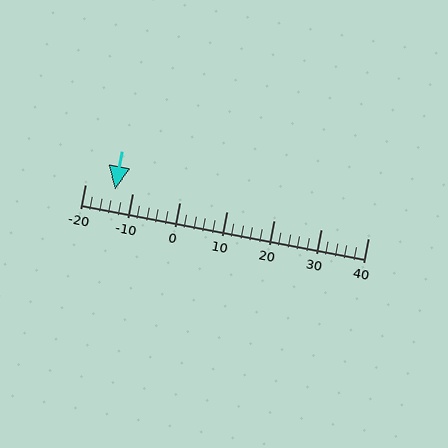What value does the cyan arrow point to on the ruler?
The cyan arrow points to approximately -14.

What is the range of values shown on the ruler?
The ruler shows values from -20 to 40.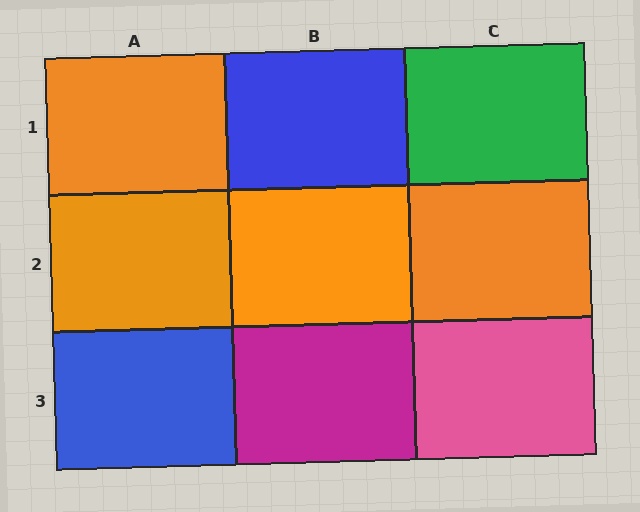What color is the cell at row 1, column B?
Blue.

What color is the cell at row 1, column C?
Green.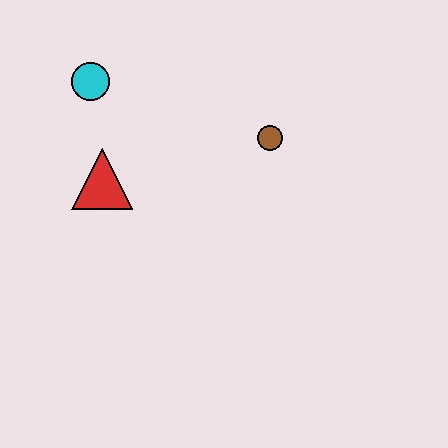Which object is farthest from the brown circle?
The cyan circle is farthest from the brown circle.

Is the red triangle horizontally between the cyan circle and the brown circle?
Yes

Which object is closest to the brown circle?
The red triangle is closest to the brown circle.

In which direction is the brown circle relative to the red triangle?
The brown circle is to the right of the red triangle.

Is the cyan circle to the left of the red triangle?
Yes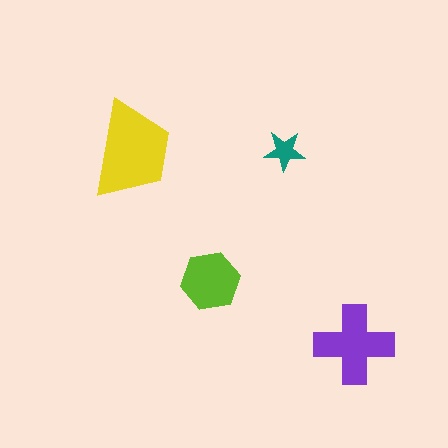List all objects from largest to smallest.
The yellow trapezoid, the purple cross, the lime hexagon, the teal star.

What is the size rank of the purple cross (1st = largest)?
2nd.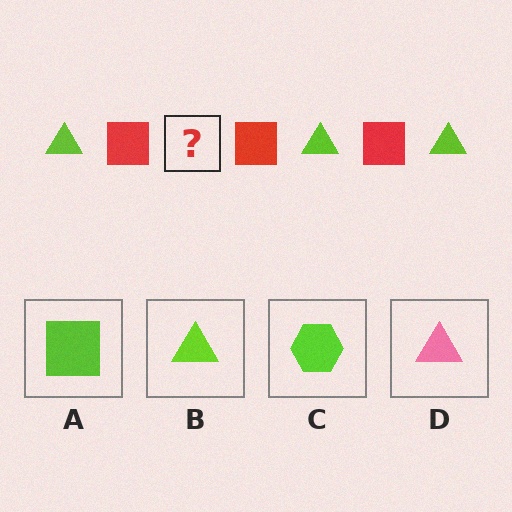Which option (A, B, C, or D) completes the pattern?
B.